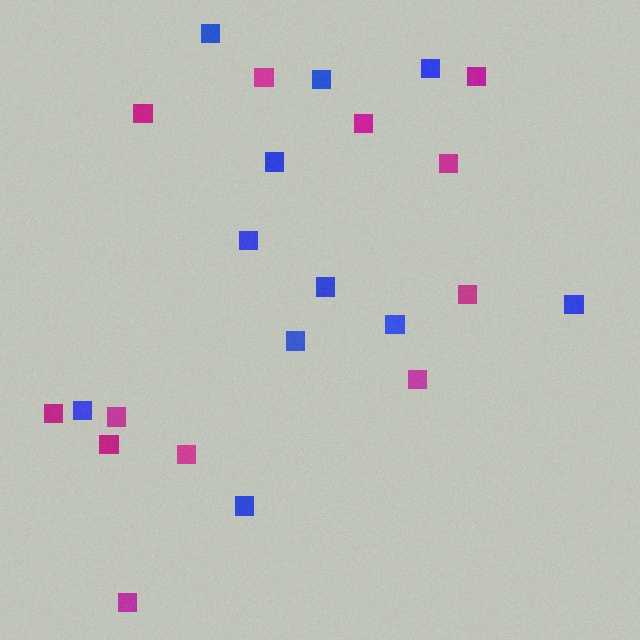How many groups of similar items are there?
There are 2 groups: one group of magenta squares (12) and one group of blue squares (11).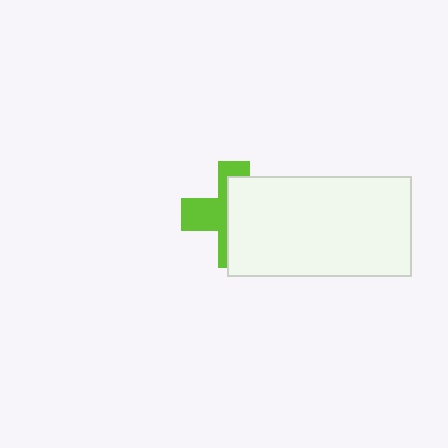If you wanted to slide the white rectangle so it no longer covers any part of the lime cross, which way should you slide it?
Slide it right — that is the most direct way to separate the two shapes.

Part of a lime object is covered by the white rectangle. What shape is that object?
It is a cross.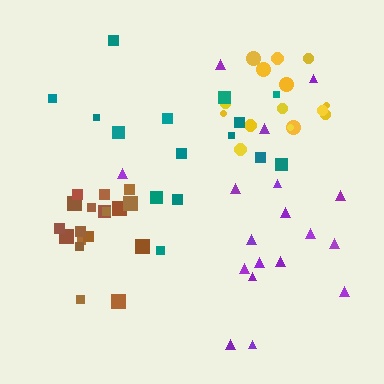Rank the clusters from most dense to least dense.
brown, yellow, teal, purple.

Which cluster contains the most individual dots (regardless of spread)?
Brown (18).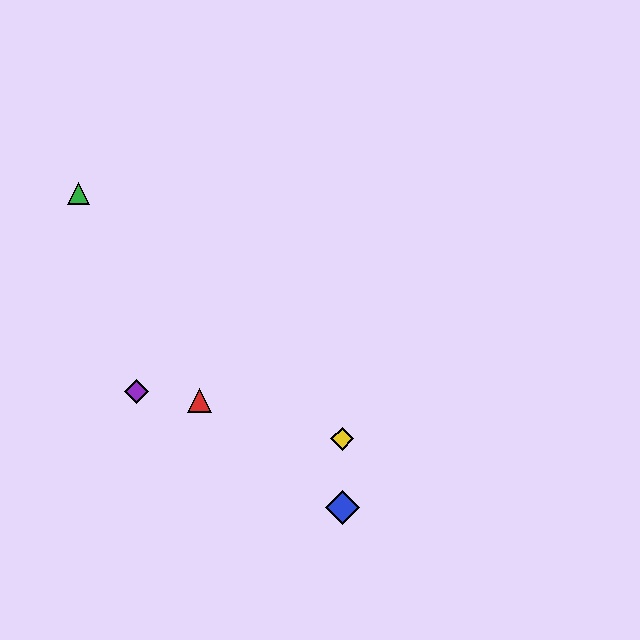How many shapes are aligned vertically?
2 shapes (the blue diamond, the yellow diamond) are aligned vertically.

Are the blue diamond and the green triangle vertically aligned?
No, the blue diamond is at x≈342 and the green triangle is at x≈79.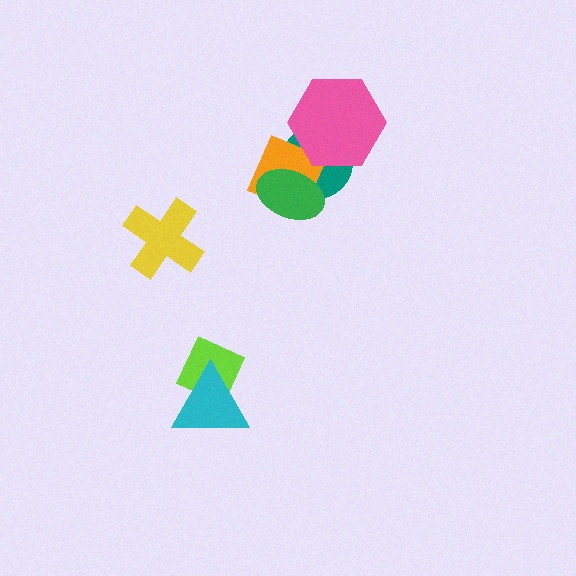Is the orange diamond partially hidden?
Yes, it is partially covered by another shape.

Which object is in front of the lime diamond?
The cyan triangle is in front of the lime diamond.